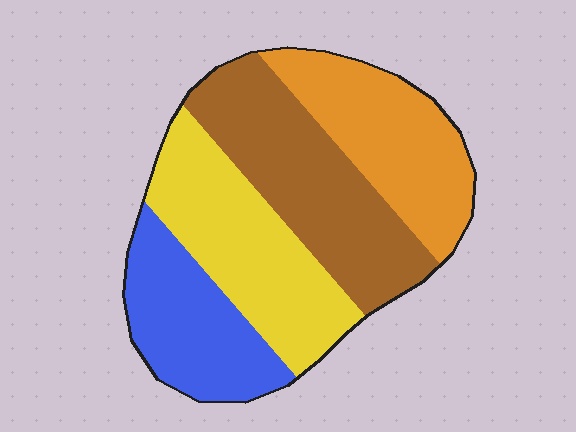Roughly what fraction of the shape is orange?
Orange covers around 25% of the shape.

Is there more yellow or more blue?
Yellow.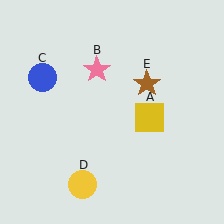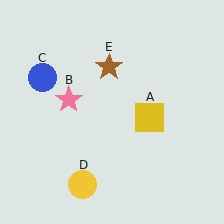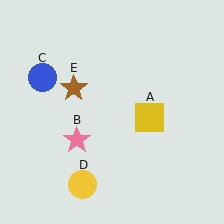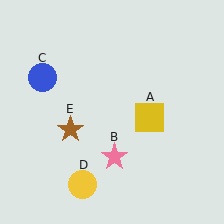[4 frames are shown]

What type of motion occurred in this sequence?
The pink star (object B), brown star (object E) rotated counterclockwise around the center of the scene.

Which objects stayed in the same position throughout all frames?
Yellow square (object A) and blue circle (object C) and yellow circle (object D) remained stationary.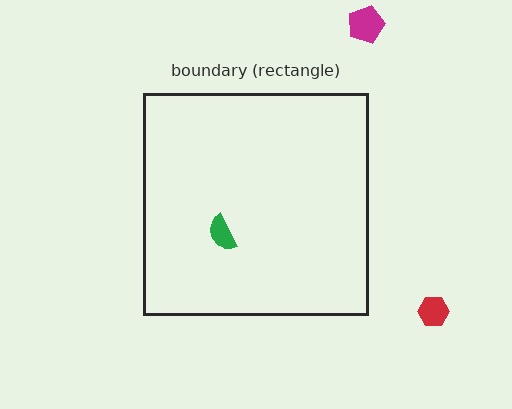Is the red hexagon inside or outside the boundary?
Outside.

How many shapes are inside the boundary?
1 inside, 2 outside.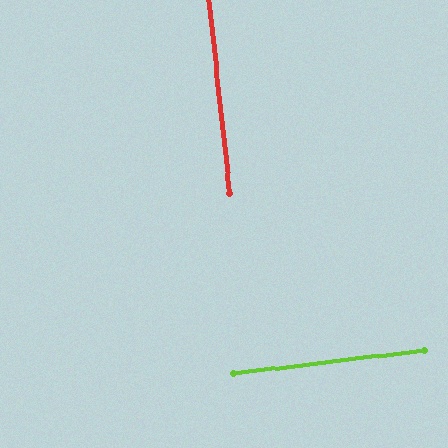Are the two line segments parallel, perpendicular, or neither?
Perpendicular — they meet at approximately 89°.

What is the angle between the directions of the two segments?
Approximately 89 degrees.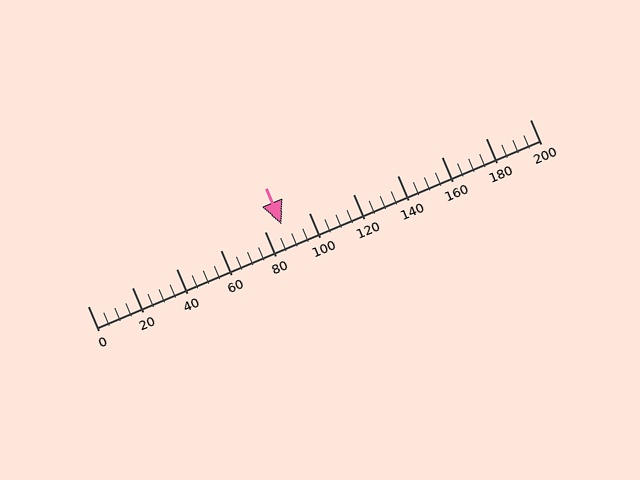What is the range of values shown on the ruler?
The ruler shows values from 0 to 200.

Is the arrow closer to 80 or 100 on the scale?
The arrow is closer to 80.